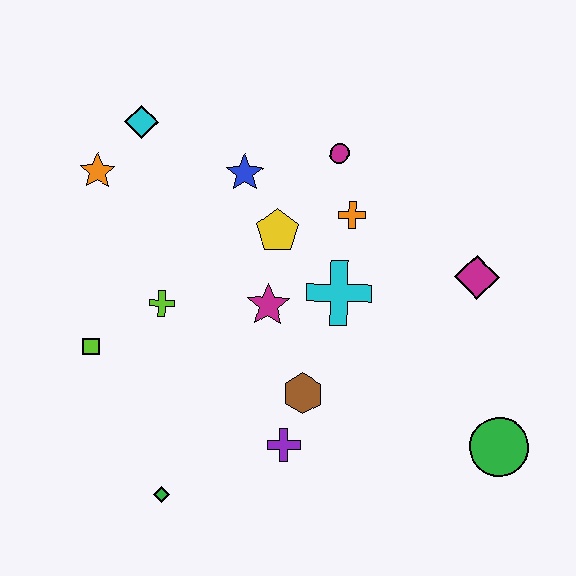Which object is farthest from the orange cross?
The green diamond is farthest from the orange cross.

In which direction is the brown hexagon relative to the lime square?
The brown hexagon is to the right of the lime square.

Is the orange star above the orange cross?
Yes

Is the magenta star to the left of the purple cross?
Yes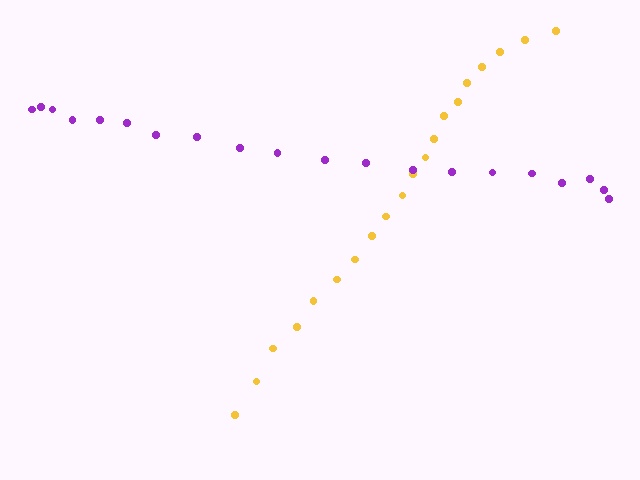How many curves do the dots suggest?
There are 2 distinct paths.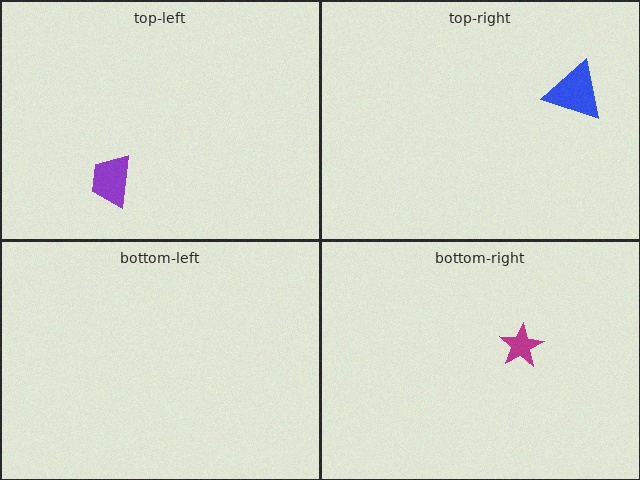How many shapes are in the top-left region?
1.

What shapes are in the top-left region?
The purple trapezoid.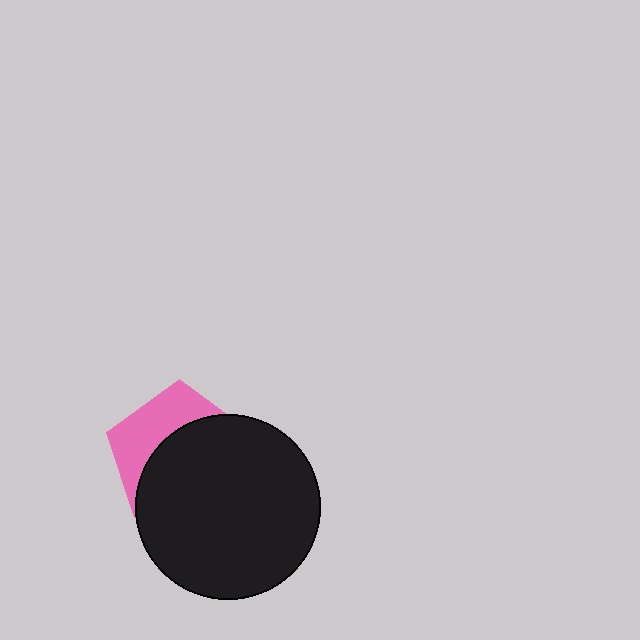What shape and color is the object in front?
The object in front is a black circle.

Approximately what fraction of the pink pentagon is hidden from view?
Roughly 63% of the pink pentagon is hidden behind the black circle.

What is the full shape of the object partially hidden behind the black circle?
The partially hidden object is a pink pentagon.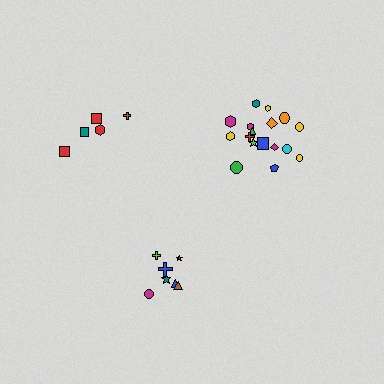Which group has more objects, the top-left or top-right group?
The top-right group.